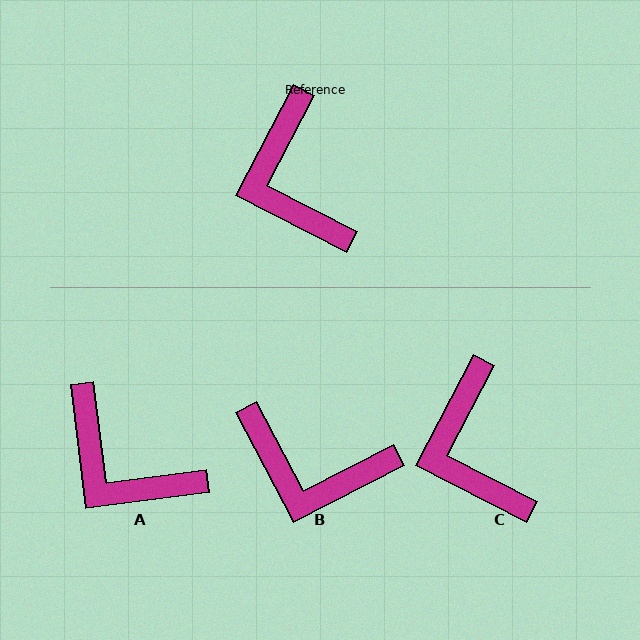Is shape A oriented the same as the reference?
No, it is off by about 34 degrees.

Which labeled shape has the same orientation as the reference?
C.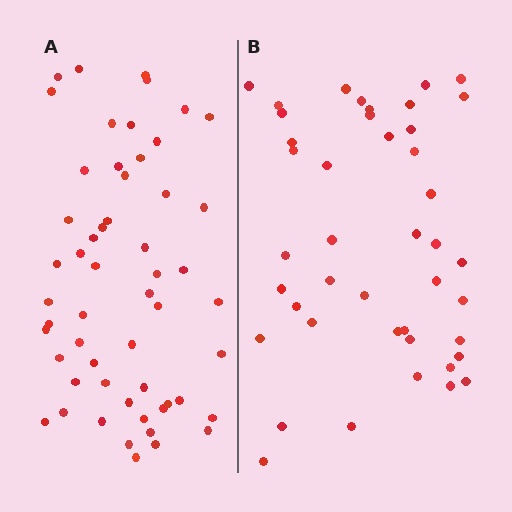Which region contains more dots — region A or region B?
Region A (the left region) has more dots.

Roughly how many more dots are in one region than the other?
Region A has roughly 12 or so more dots than region B.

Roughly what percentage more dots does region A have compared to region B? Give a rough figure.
About 30% more.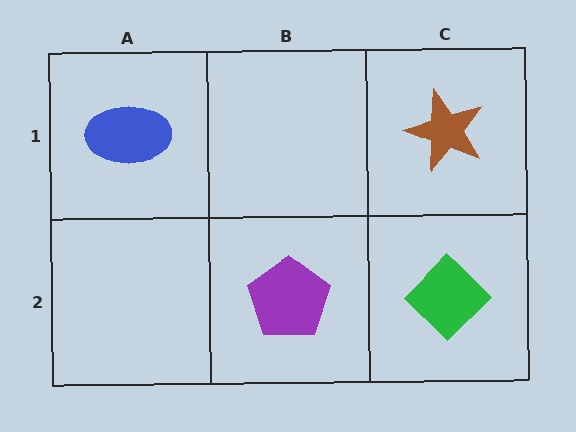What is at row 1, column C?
A brown star.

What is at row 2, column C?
A green diamond.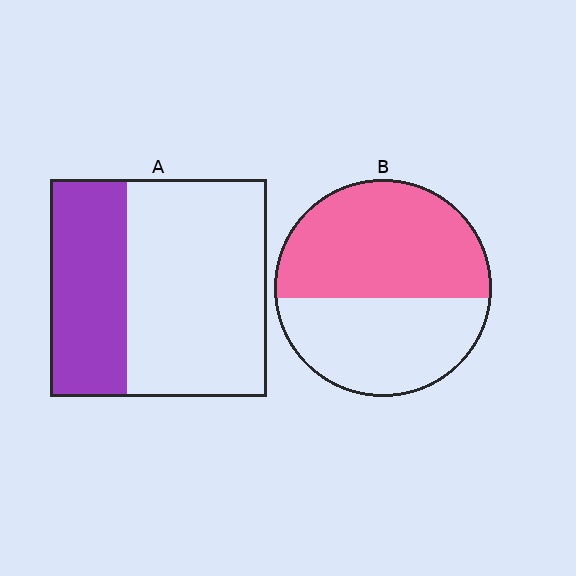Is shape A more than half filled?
No.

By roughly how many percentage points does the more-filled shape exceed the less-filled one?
By roughly 20 percentage points (B over A).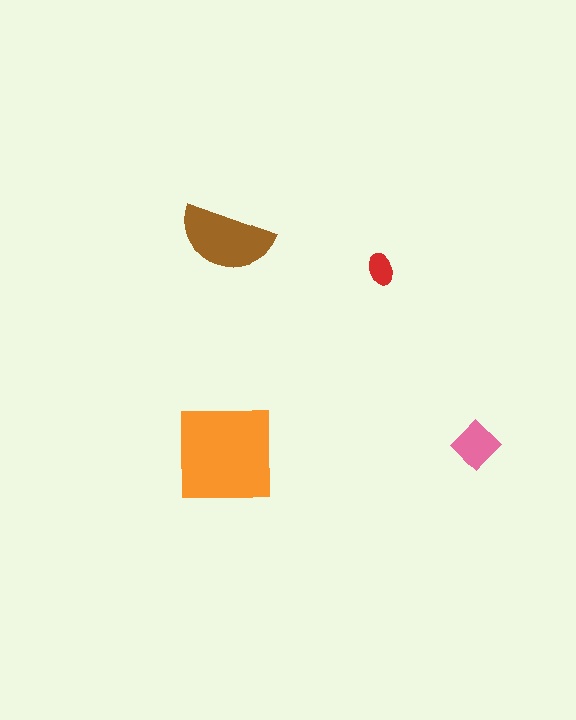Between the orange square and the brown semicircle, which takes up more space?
The orange square.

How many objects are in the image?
There are 4 objects in the image.